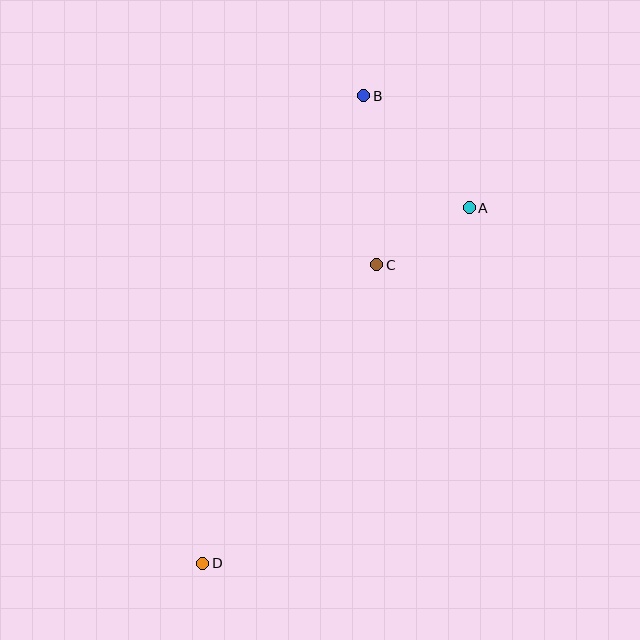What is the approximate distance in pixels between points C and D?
The distance between C and D is approximately 345 pixels.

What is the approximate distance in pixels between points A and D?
The distance between A and D is approximately 444 pixels.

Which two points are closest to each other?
Points A and C are closest to each other.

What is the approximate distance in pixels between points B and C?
The distance between B and C is approximately 170 pixels.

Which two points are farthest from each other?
Points B and D are farthest from each other.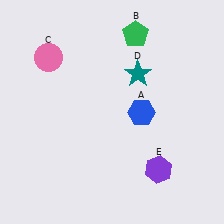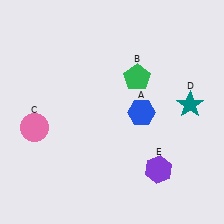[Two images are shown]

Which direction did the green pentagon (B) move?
The green pentagon (B) moved down.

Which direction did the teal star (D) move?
The teal star (D) moved right.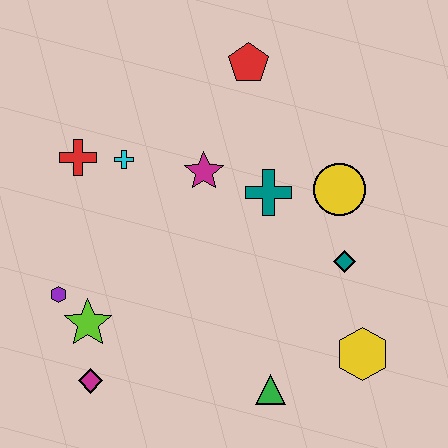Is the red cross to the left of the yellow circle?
Yes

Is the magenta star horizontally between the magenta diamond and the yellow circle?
Yes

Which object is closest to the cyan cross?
The red cross is closest to the cyan cross.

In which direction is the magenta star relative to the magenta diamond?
The magenta star is above the magenta diamond.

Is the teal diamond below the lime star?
No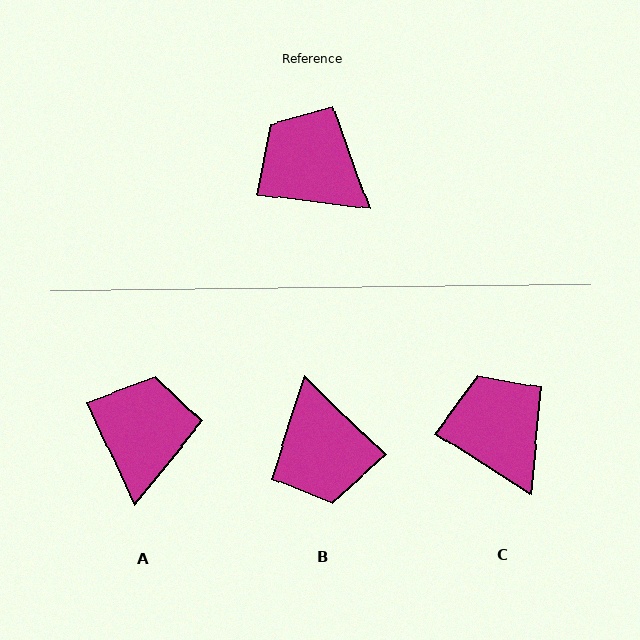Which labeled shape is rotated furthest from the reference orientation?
B, about 143 degrees away.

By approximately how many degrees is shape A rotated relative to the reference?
Approximately 58 degrees clockwise.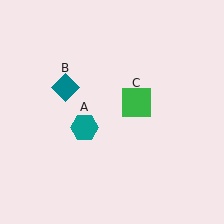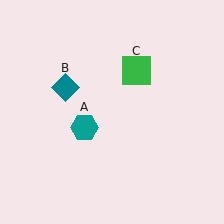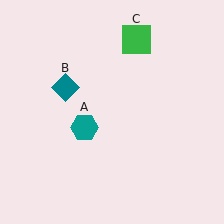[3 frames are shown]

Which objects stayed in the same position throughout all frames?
Teal hexagon (object A) and teal diamond (object B) remained stationary.